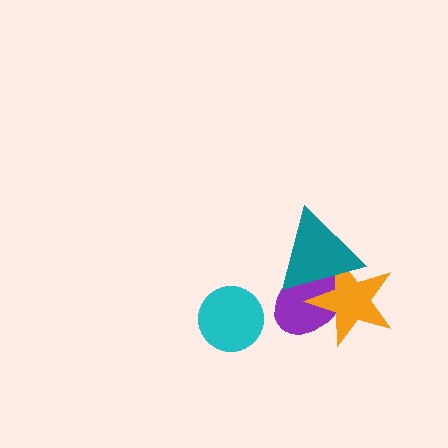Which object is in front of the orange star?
The teal triangle is in front of the orange star.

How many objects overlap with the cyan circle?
0 objects overlap with the cyan circle.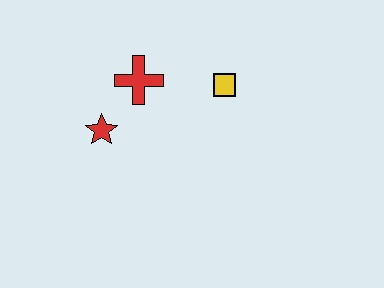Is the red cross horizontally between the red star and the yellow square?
Yes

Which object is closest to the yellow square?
The red cross is closest to the yellow square.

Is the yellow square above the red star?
Yes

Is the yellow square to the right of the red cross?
Yes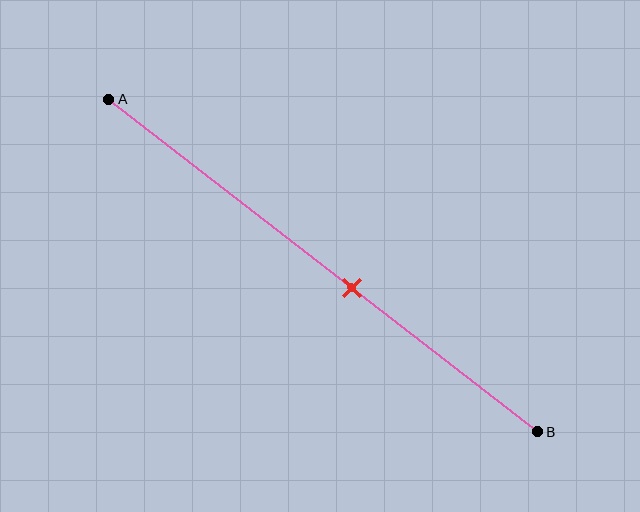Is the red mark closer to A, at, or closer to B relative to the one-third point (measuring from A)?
The red mark is closer to point B than the one-third point of segment AB.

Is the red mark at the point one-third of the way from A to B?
No, the mark is at about 55% from A, not at the 33% one-third point.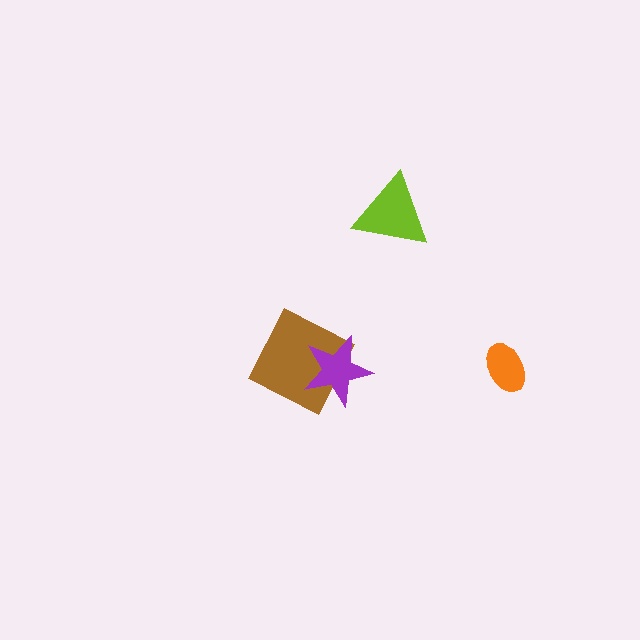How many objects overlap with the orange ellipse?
0 objects overlap with the orange ellipse.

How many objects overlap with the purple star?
1 object overlaps with the purple star.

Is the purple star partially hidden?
No, no other shape covers it.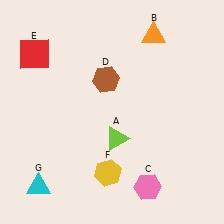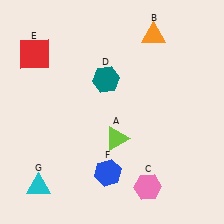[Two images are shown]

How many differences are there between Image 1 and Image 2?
There are 2 differences between the two images.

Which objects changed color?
D changed from brown to teal. F changed from yellow to blue.